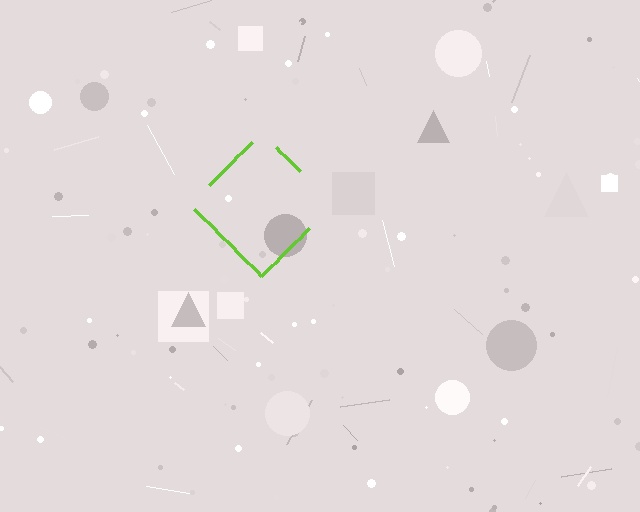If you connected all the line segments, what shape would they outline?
They would outline a diamond.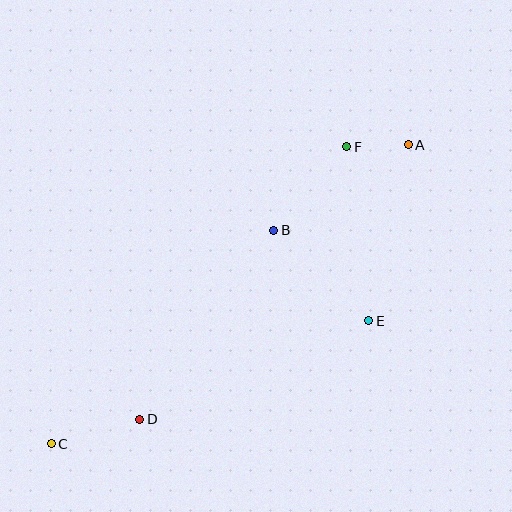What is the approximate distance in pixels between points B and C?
The distance between B and C is approximately 309 pixels.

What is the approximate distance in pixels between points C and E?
The distance between C and E is approximately 340 pixels.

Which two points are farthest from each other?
Points A and C are farthest from each other.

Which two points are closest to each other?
Points A and F are closest to each other.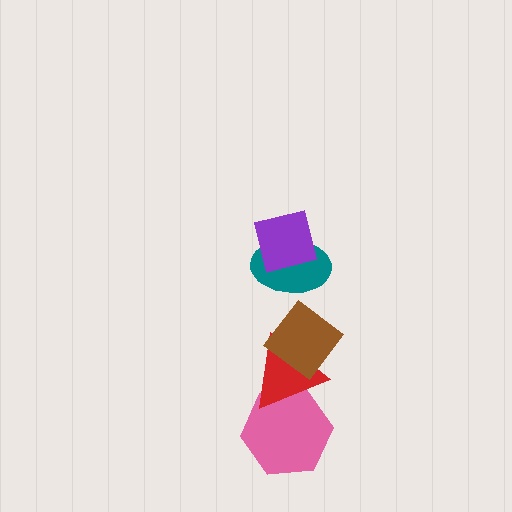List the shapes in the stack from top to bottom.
From top to bottom: the purple square, the teal ellipse, the brown diamond, the red triangle, the pink hexagon.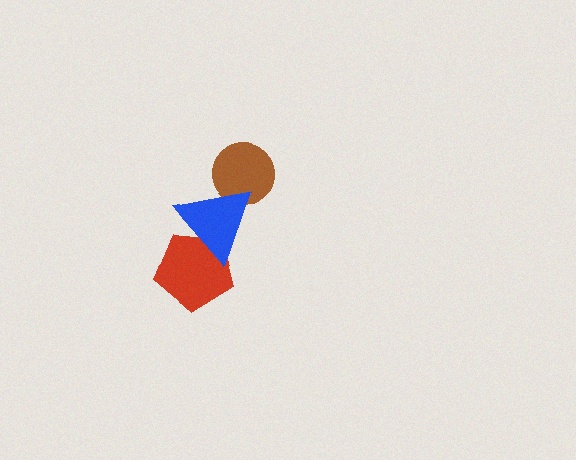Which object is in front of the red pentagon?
The blue triangle is in front of the red pentagon.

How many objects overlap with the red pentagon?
1 object overlaps with the red pentagon.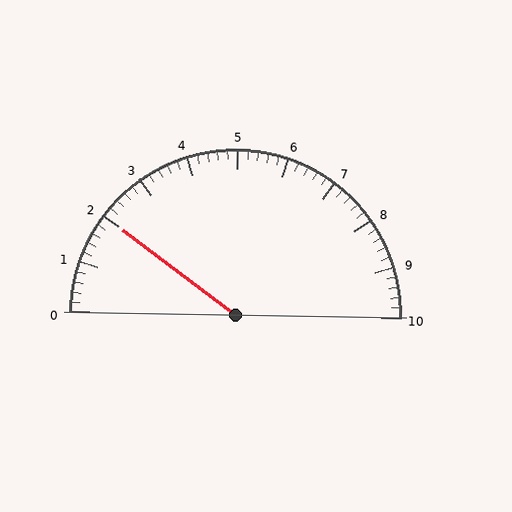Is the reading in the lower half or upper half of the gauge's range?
The reading is in the lower half of the range (0 to 10).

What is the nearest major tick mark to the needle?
The nearest major tick mark is 2.